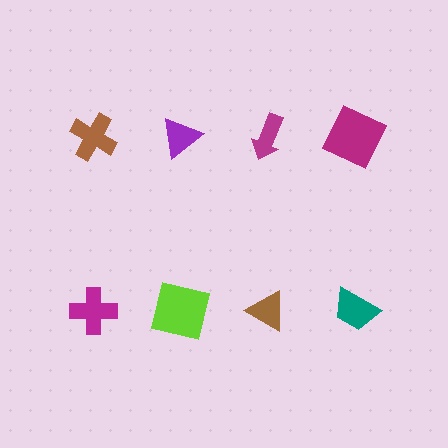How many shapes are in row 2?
4 shapes.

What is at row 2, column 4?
A teal trapezoid.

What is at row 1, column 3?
A magenta arrow.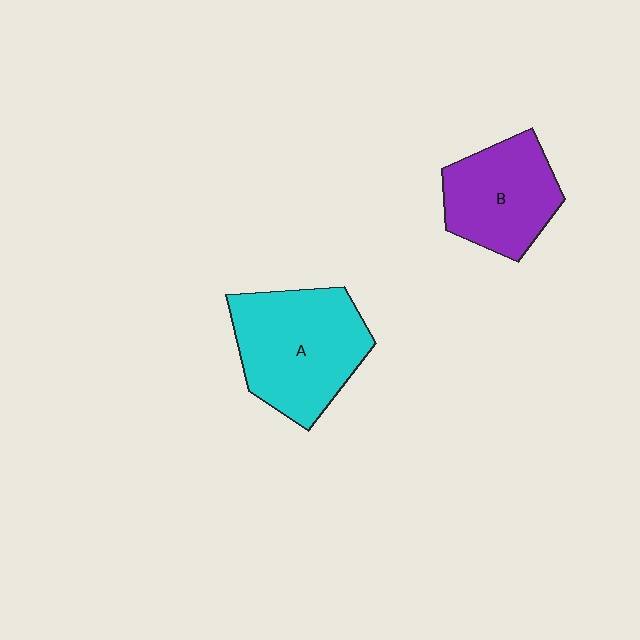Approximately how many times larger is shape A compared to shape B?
Approximately 1.3 times.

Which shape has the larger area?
Shape A (cyan).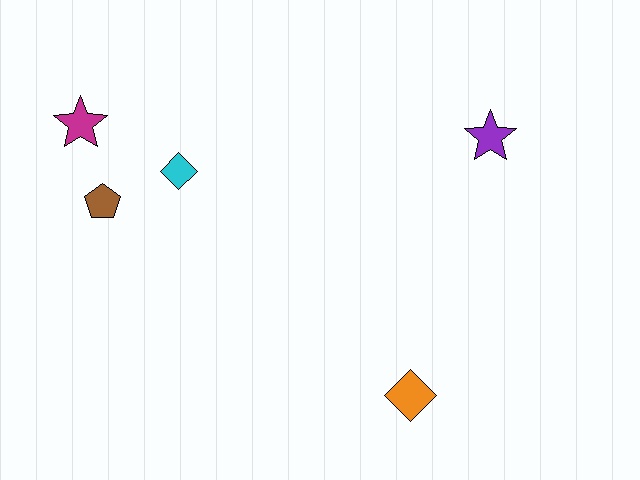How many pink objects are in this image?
There are no pink objects.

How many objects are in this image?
There are 5 objects.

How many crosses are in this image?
There are no crosses.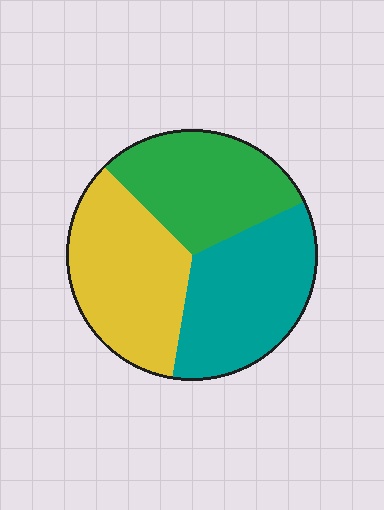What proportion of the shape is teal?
Teal covers around 35% of the shape.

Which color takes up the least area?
Green, at roughly 30%.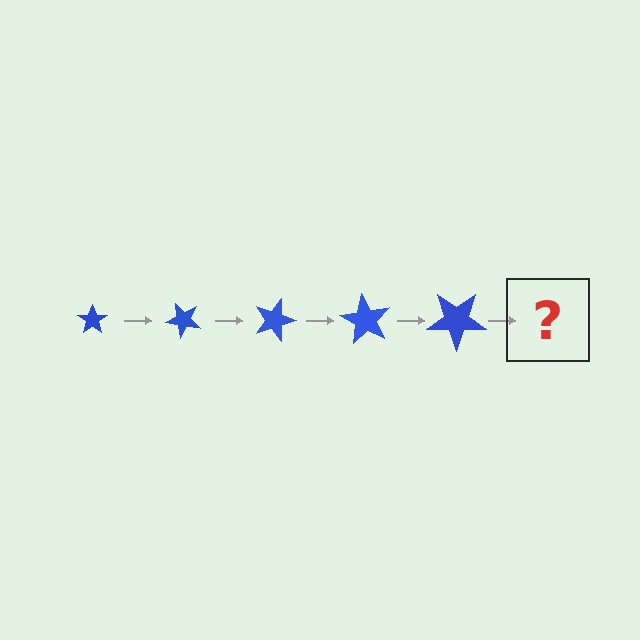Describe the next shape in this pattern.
It should be a star, larger than the previous one and rotated 225 degrees from the start.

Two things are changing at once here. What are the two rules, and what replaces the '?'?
The two rules are that the star grows larger each step and it rotates 45 degrees each step. The '?' should be a star, larger than the previous one and rotated 225 degrees from the start.